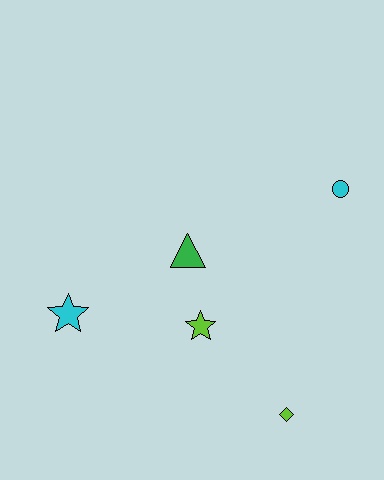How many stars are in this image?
There are 2 stars.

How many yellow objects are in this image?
There are no yellow objects.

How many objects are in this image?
There are 5 objects.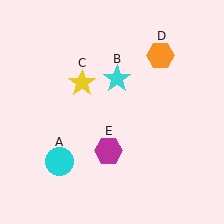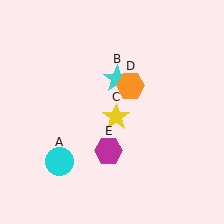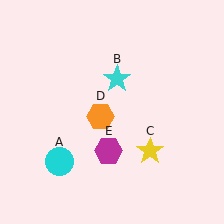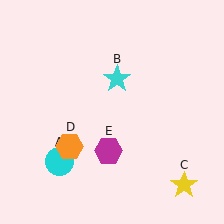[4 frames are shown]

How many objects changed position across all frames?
2 objects changed position: yellow star (object C), orange hexagon (object D).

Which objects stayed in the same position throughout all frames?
Cyan circle (object A) and cyan star (object B) and magenta hexagon (object E) remained stationary.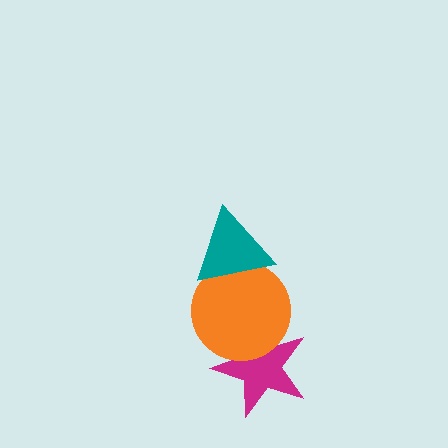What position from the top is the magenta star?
The magenta star is 3rd from the top.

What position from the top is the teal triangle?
The teal triangle is 1st from the top.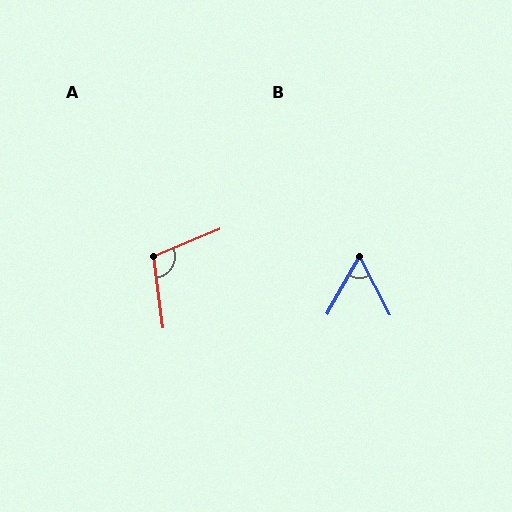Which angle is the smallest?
B, at approximately 56 degrees.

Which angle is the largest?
A, at approximately 105 degrees.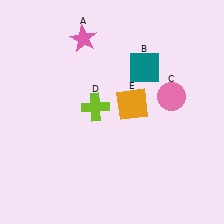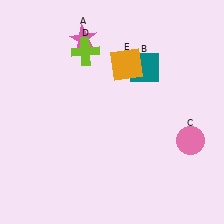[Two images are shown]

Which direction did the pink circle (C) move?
The pink circle (C) moved down.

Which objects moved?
The objects that moved are: the pink circle (C), the lime cross (D), the orange square (E).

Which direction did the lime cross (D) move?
The lime cross (D) moved up.